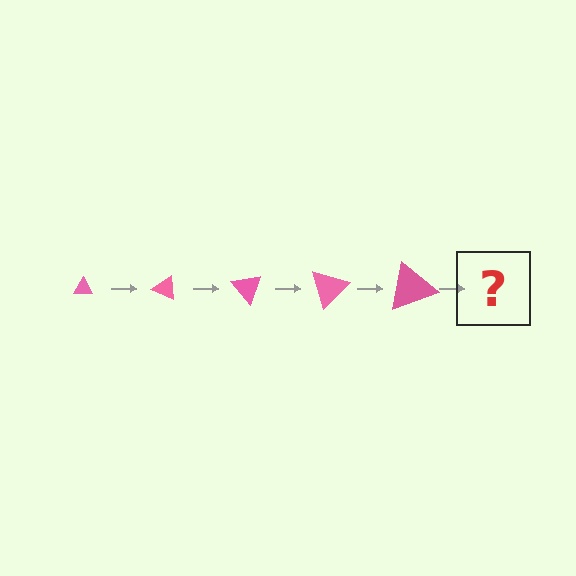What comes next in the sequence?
The next element should be a triangle, larger than the previous one and rotated 125 degrees from the start.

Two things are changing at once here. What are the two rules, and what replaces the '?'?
The two rules are that the triangle grows larger each step and it rotates 25 degrees each step. The '?' should be a triangle, larger than the previous one and rotated 125 degrees from the start.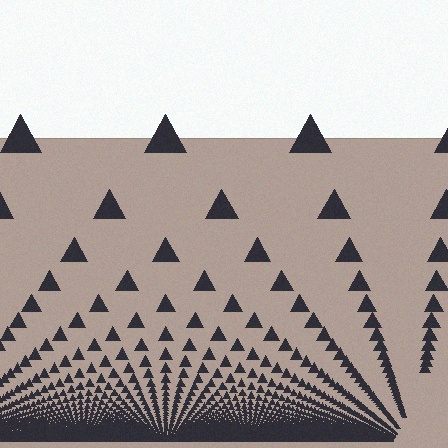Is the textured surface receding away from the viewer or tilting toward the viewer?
The surface appears to tilt toward the viewer. Texture elements get larger and sparser toward the top.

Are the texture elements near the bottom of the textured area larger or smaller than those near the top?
Smaller. The gradient is inverted — elements near the bottom are smaller and denser.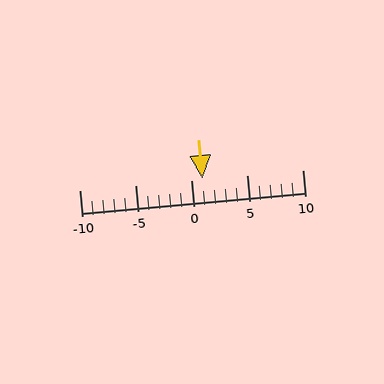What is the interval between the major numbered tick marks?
The major tick marks are spaced 5 units apart.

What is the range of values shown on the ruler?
The ruler shows values from -10 to 10.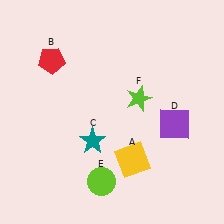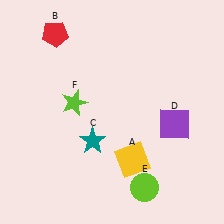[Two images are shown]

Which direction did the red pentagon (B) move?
The red pentagon (B) moved up.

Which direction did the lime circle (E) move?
The lime circle (E) moved right.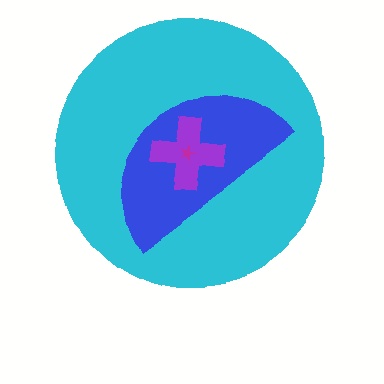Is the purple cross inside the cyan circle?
Yes.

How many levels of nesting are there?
4.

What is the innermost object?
The magenta star.